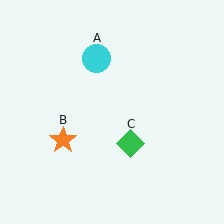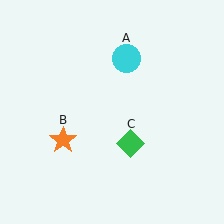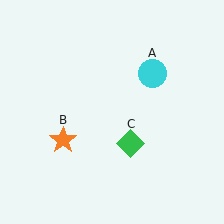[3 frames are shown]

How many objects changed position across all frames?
1 object changed position: cyan circle (object A).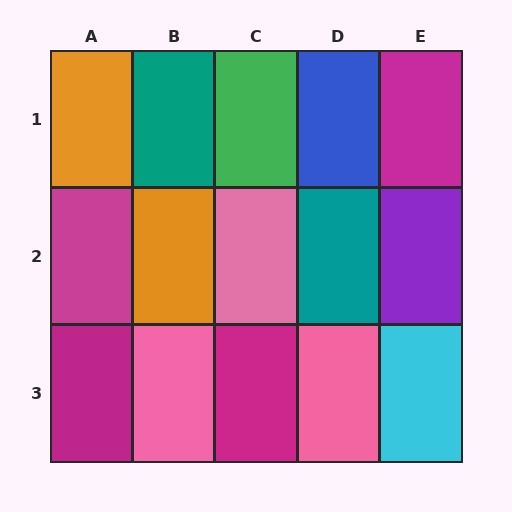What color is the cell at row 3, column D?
Pink.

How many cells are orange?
2 cells are orange.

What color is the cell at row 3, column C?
Magenta.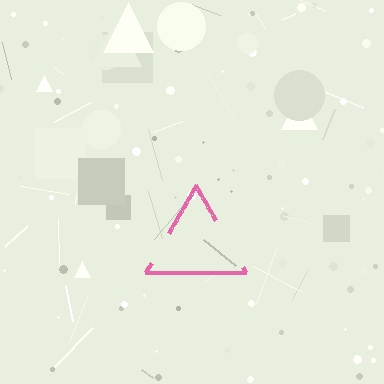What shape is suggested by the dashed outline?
The dashed outline suggests a triangle.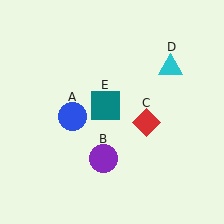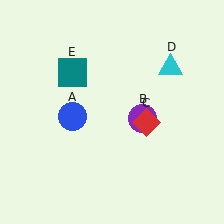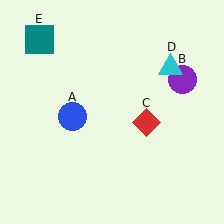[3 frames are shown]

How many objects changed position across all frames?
2 objects changed position: purple circle (object B), teal square (object E).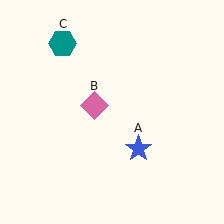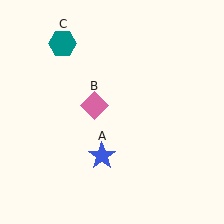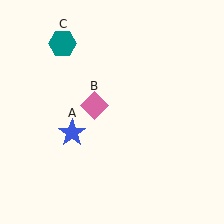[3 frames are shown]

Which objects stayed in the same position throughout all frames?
Pink diamond (object B) and teal hexagon (object C) remained stationary.